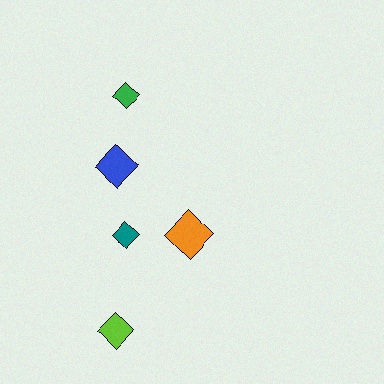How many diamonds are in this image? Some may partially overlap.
There are 5 diamonds.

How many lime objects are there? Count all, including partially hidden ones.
There is 1 lime object.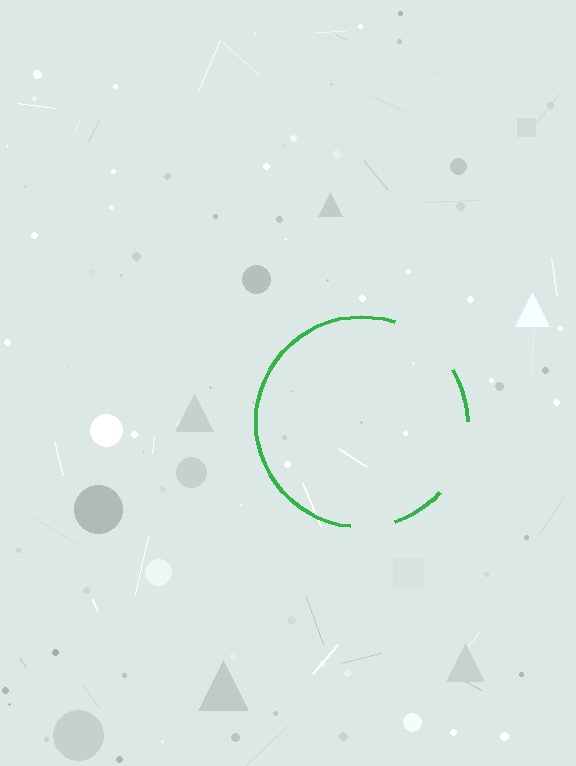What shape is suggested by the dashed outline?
The dashed outline suggests a circle.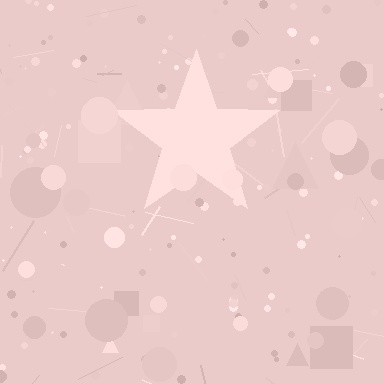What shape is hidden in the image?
A star is hidden in the image.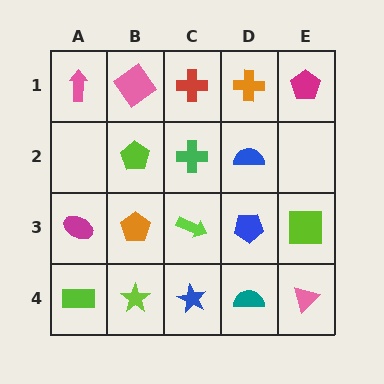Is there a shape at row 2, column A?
No, that cell is empty.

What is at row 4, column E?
A pink triangle.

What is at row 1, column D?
An orange cross.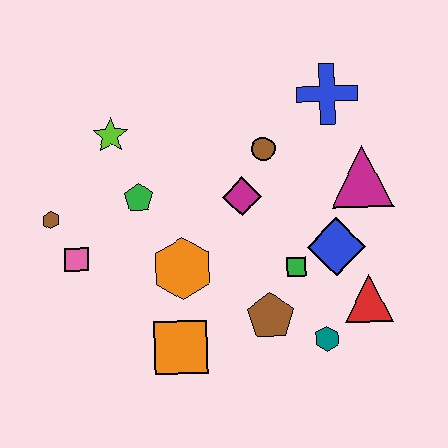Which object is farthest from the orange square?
The blue cross is farthest from the orange square.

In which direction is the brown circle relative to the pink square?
The brown circle is to the right of the pink square.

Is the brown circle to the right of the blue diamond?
No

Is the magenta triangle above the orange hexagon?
Yes